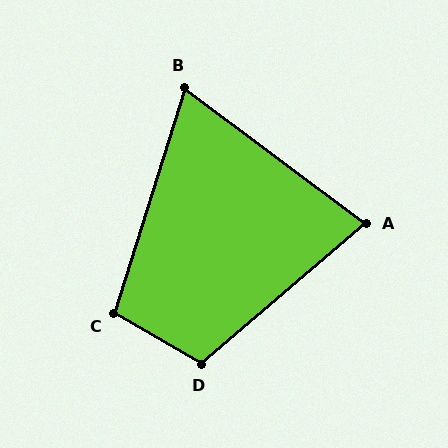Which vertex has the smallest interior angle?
B, at approximately 71 degrees.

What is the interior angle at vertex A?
Approximately 77 degrees (acute).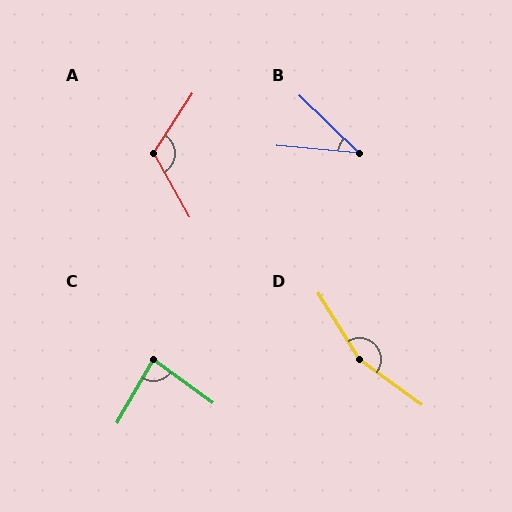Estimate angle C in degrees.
Approximately 84 degrees.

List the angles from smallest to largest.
B (39°), C (84°), A (117°), D (158°).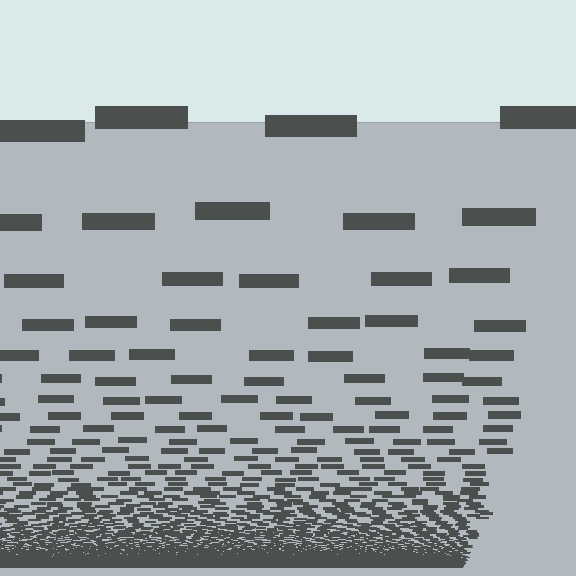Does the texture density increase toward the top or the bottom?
Density increases toward the bottom.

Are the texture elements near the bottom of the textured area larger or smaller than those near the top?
Smaller. The gradient is inverted — elements near the bottom are smaller and denser.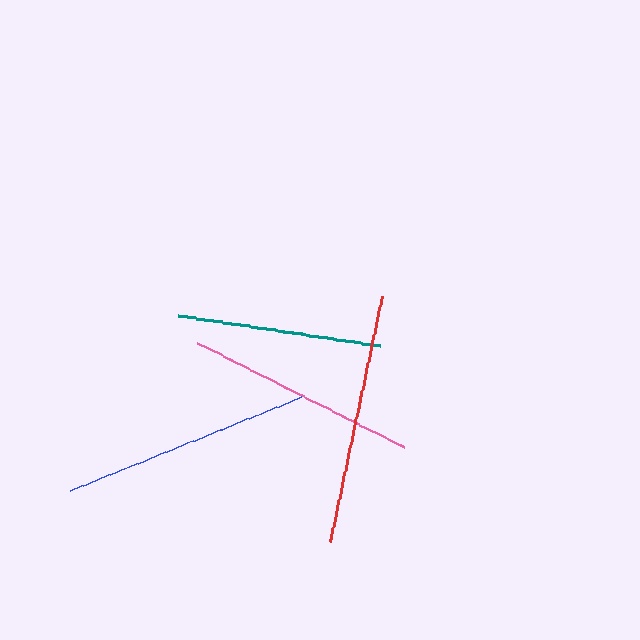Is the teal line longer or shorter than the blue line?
The blue line is longer than the teal line.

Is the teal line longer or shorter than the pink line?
The pink line is longer than the teal line.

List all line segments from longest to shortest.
From longest to shortest: red, blue, pink, teal.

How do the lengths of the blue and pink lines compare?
The blue and pink lines are approximately the same length.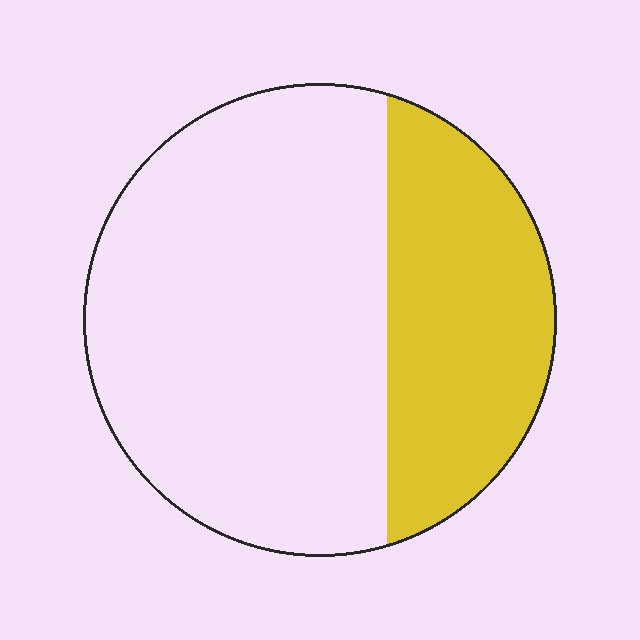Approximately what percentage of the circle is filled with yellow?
Approximately 30%.